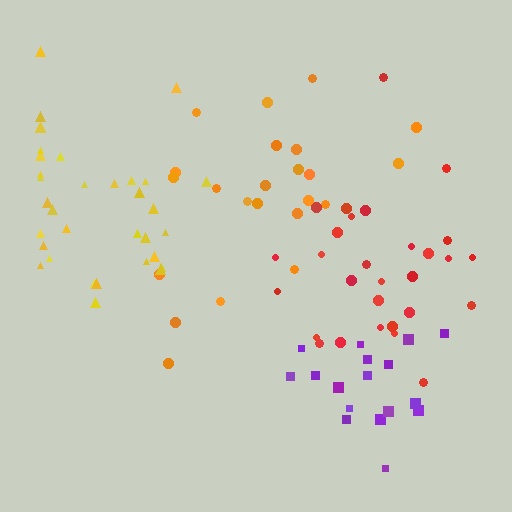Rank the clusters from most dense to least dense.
yellow, purple, red, orange.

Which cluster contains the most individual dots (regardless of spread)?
Yellow (34).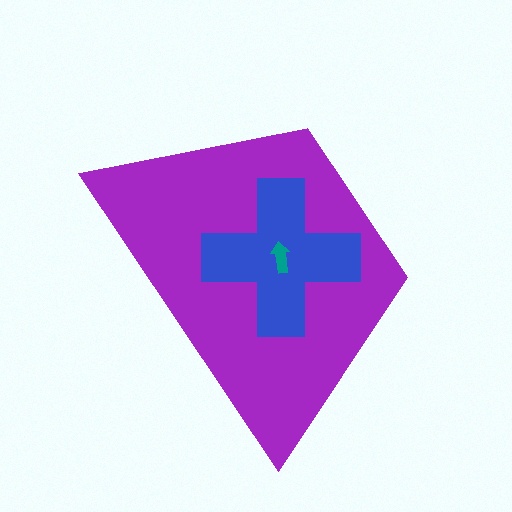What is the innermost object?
The teal arrow.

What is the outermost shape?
The purple trapezoid.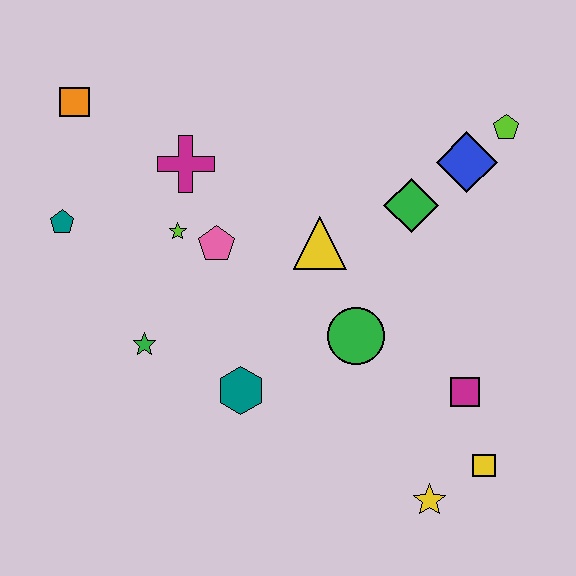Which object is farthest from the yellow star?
The orange square is farthest from the yellow star.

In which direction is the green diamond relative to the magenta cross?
The green diamond is to the right of the magenta cross.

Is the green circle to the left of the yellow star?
Yes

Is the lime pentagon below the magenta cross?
No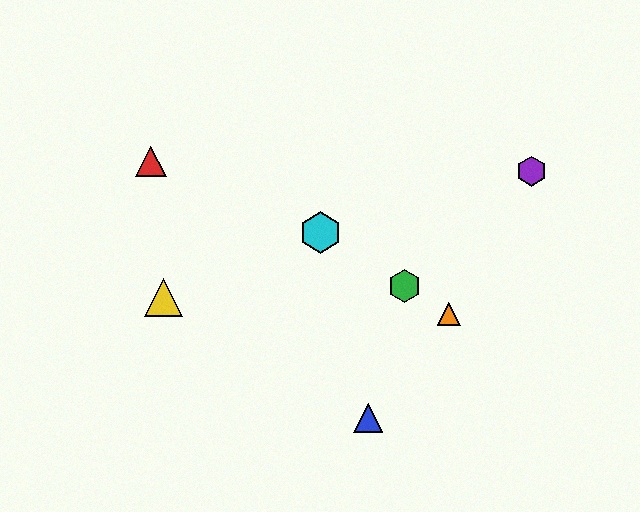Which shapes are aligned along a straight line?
The green hexagon, the orange triangle, the cyan hexagon are aligned along a straight line.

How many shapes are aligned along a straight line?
3 shapes (the green hexagon, the orange triangle, the cyan hexagon) are aligned along a straight line.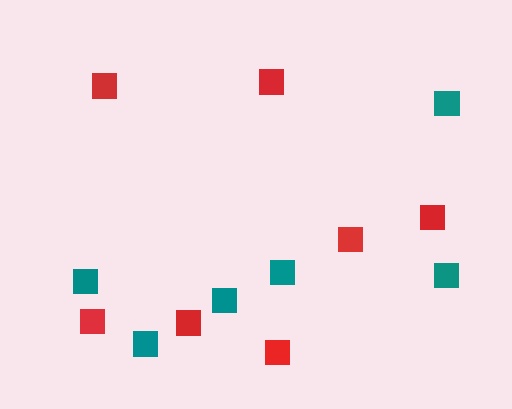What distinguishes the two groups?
There are 2 groups: one group of red squares (7) and one group of teal squares (6).